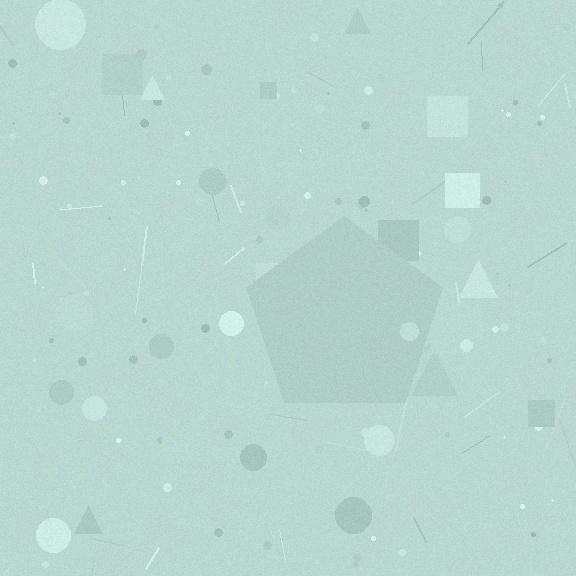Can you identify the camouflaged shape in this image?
The camouflaged shape is a pentagon.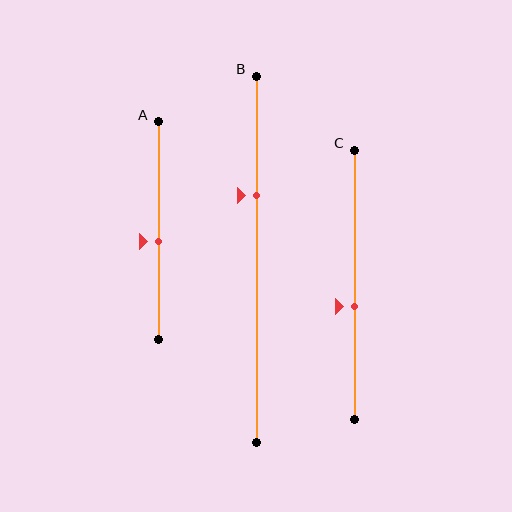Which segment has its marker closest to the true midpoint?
Segment A has its marker closest to the true midpoint.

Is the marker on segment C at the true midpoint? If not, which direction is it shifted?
No, the marker on segment C is shifted downward by about 8% of the segment length.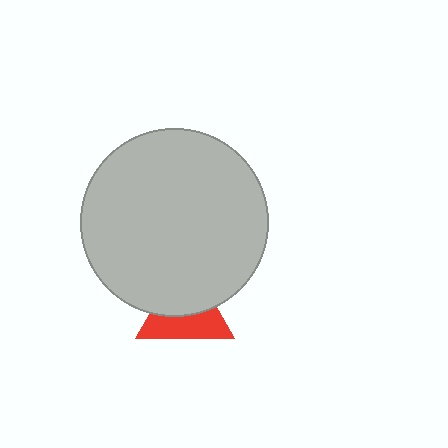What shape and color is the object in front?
The object in front is a light gray circle.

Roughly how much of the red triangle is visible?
About half of it is visible (roughly 49%).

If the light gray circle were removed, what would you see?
You would see the complete red triangle.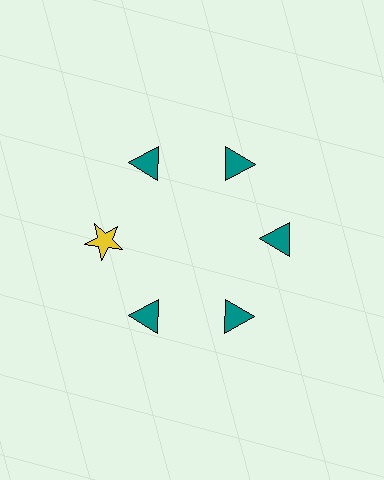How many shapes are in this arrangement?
There are 6 shapes arranged in a ring pattern.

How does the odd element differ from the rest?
It differs in both color (yellow instead of teal) and shape (star instead of triangle).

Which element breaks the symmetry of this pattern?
The yellow star at roughly the 9 o'clock position breaks the symmetry. All other shapes are teal triangles.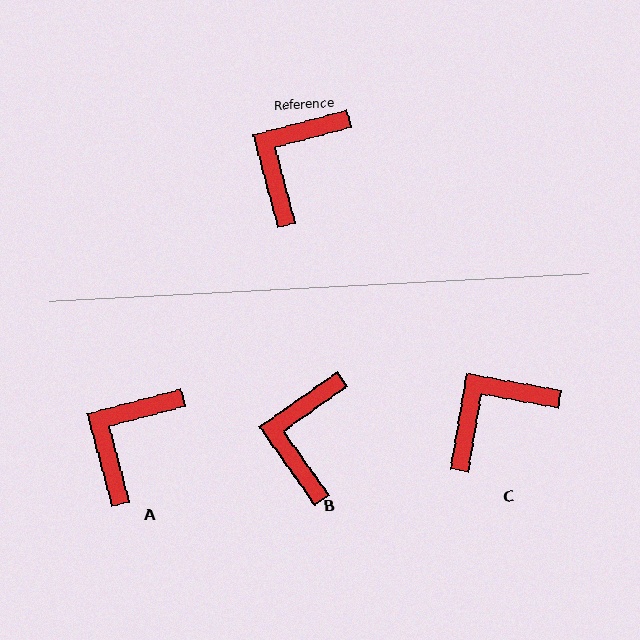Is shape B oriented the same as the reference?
No, it is off by about 21 degrees.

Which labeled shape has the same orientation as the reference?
A.